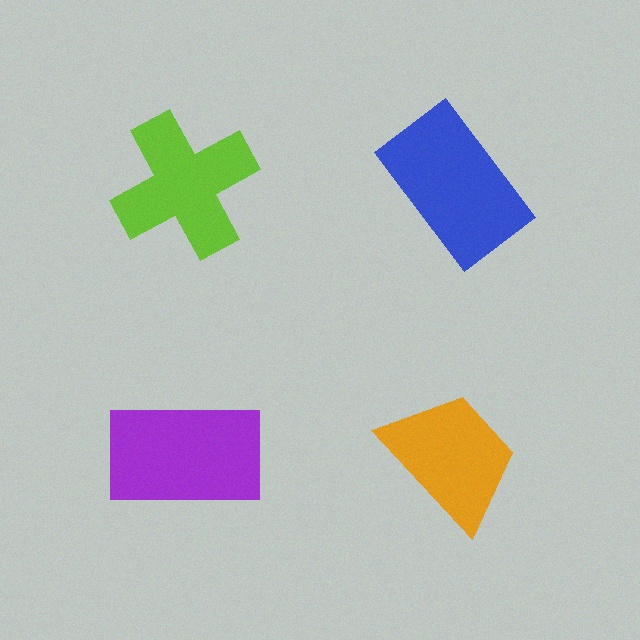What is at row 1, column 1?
A lime cross.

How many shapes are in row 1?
2 shapes.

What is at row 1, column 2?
A blue rectangle.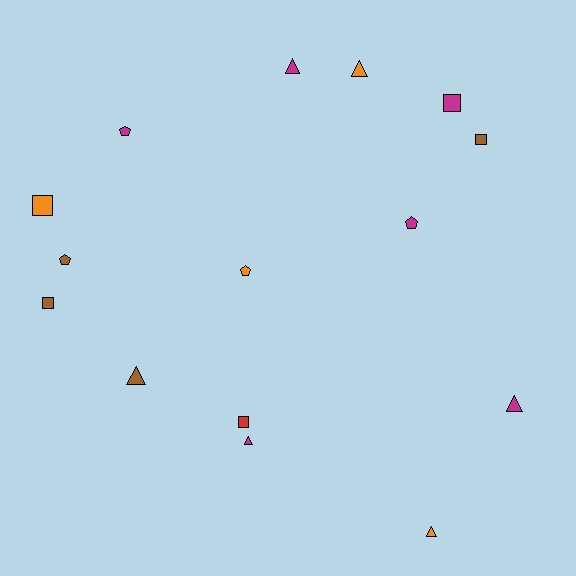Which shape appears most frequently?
Triangle, with 6 objects.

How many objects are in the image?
There are 15 objects.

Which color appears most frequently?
Magenta, with 6 objects.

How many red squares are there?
There is 1 red square.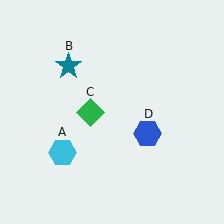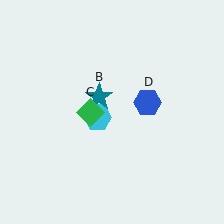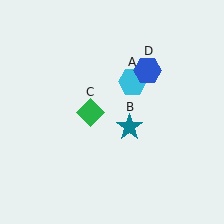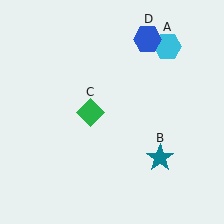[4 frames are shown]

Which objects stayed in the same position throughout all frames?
Green diamond (object C) remained stationary.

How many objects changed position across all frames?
3 objects changed position: cyan hexagon (object A), teal star (object B), blue hexagon (object D).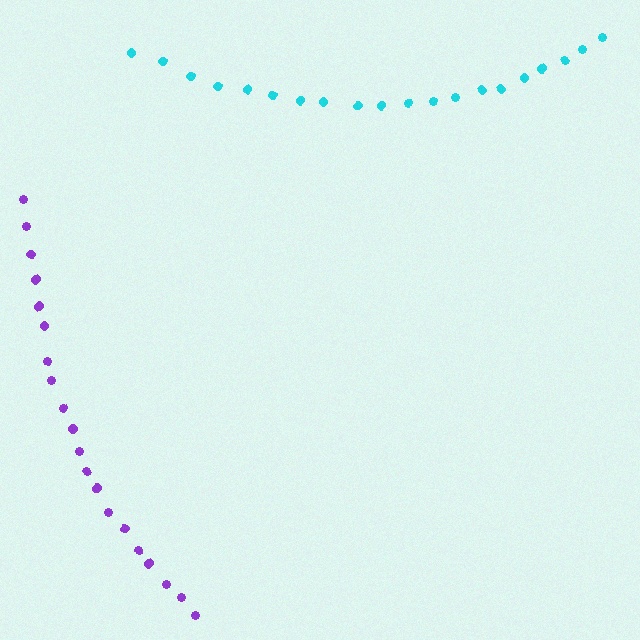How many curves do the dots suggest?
There are 2 distinct paths.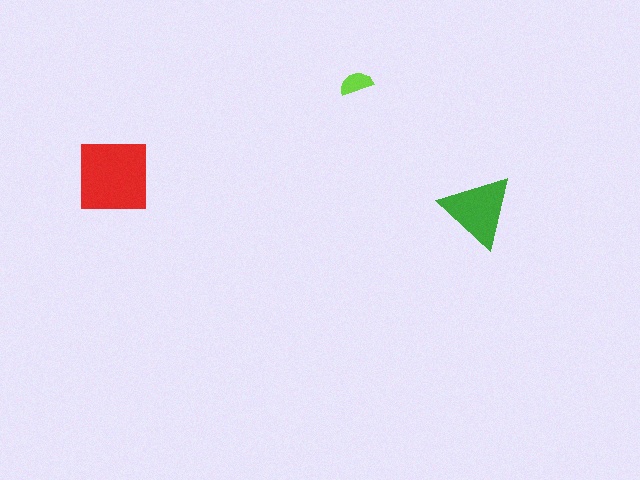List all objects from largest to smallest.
The red square, the green triangle, the lime semicircle.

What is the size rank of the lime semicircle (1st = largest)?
3rd.